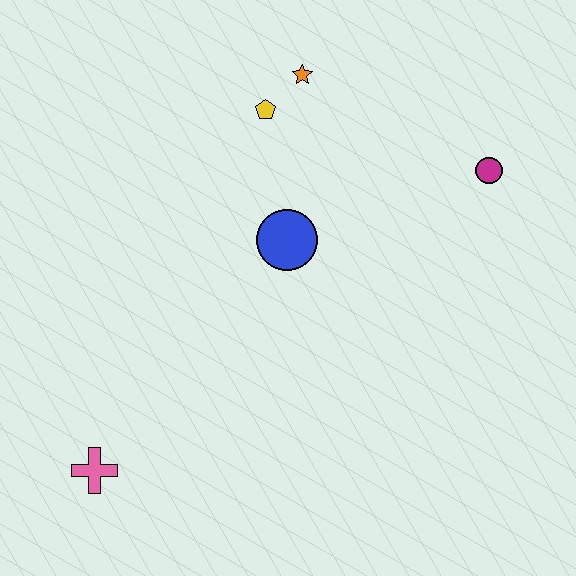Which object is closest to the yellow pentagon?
The orange star is closest to the yellow pentagon.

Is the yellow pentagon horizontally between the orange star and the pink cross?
Yes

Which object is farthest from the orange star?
The pink cross is farthest from the orange star.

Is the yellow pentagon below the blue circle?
No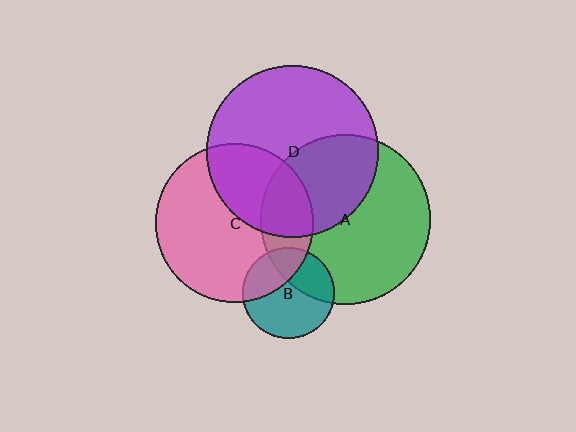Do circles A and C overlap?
Yes.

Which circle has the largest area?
Circle D (purple).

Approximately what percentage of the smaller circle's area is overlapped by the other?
Approximately 25%.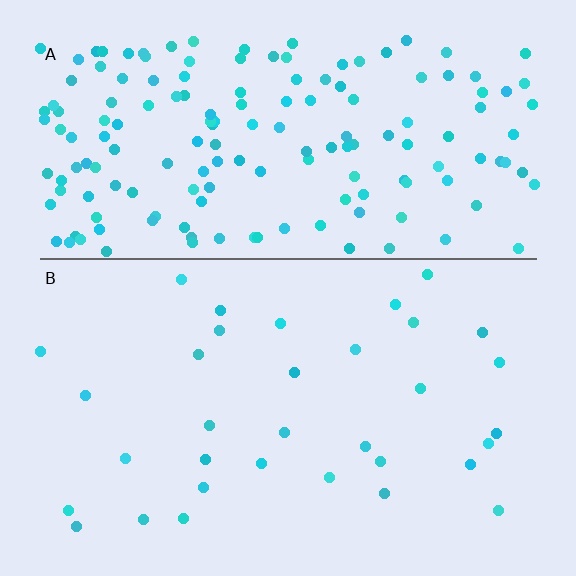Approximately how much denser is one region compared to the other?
Approximately 5.0× — region A over region B.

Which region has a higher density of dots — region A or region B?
A (the top).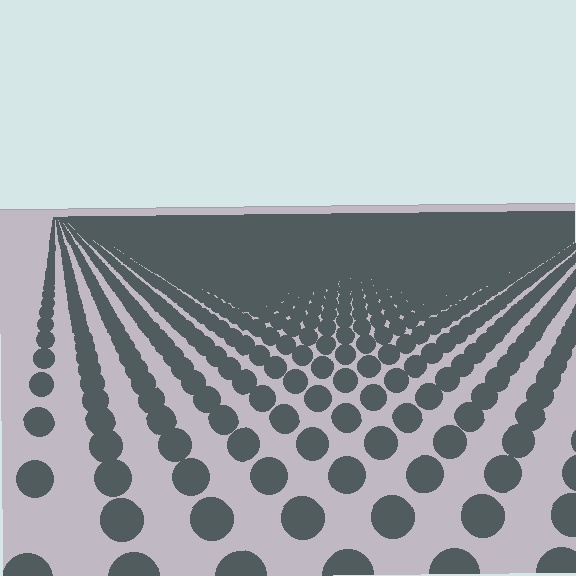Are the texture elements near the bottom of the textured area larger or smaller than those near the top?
Larger. Near the bottom, elements are closer to the viewer and appear at a bigger on-screen size.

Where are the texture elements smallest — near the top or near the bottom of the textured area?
Near the top.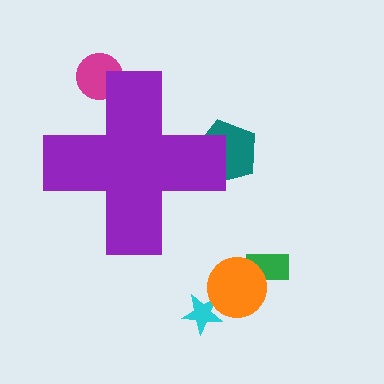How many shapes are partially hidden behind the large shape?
2 shapes are partially hidden.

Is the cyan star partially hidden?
No, the cyan star is fully visible.